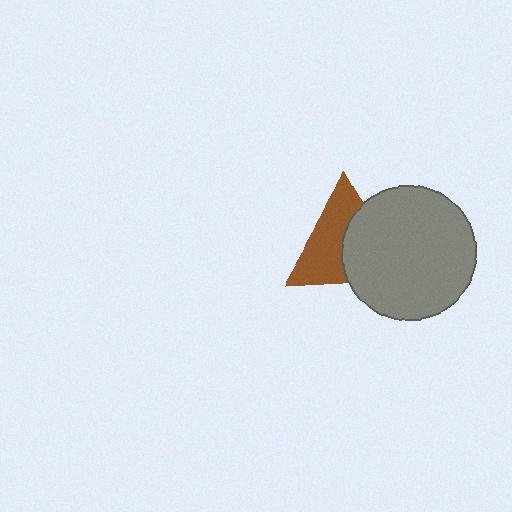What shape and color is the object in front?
The object in front is a gray circle.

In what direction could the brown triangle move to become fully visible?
The brown triangle could move left. That would shift it out from behind the gray circle entirely.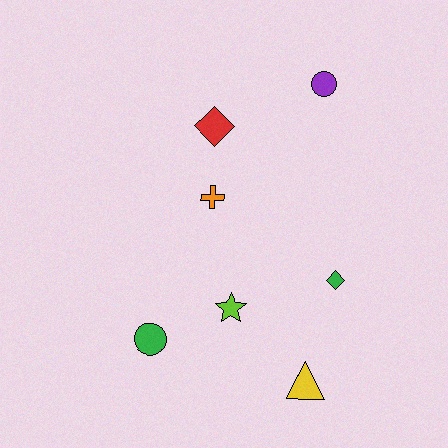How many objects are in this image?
There are 7 objects.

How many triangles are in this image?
There is 1 triangle.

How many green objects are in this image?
There are 2 green objects.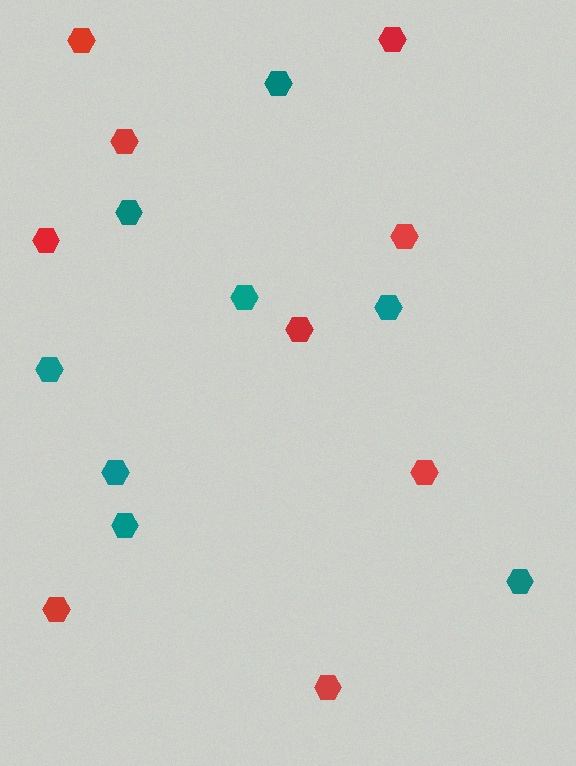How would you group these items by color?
There are 2 groups: one group of red hexagons (9) and one group of teal hexagons (8).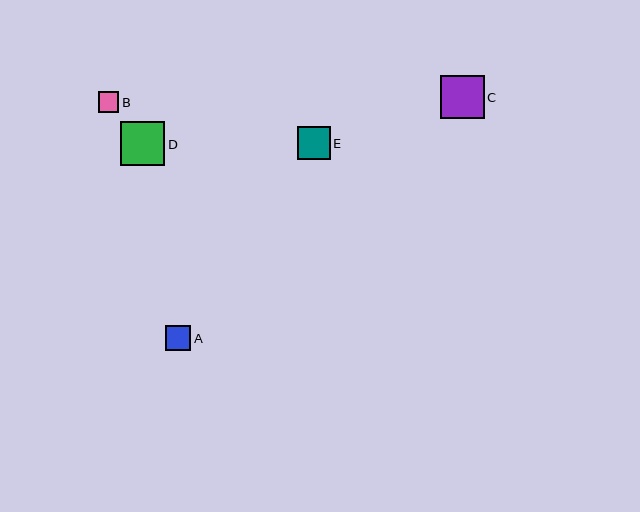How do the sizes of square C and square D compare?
Square C and square D are approximately the same size.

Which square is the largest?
Square C is the largest with a size of approximately 44 pixels.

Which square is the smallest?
Square B is the smallest with a size of approximately 21 pixels.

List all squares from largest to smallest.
From largest to smallest: C, D, E, A, B.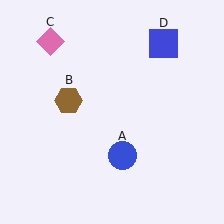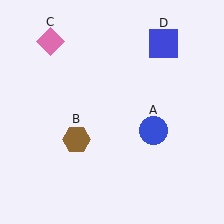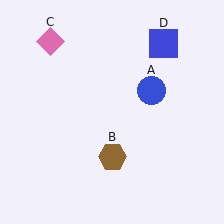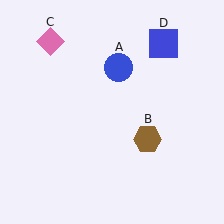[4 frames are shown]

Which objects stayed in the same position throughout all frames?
Pink diamond (object C) and blue square (object D) remained stationary.